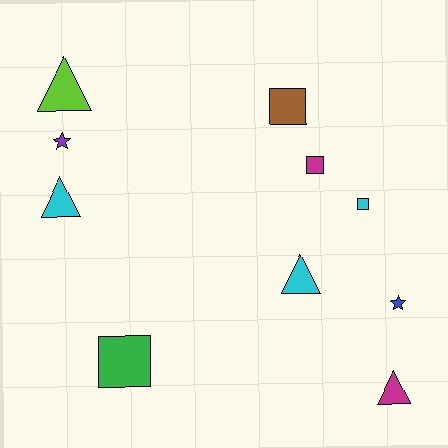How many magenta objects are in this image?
There are 2 magenta objects.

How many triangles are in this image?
There are 4 triangles.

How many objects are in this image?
There are 10 objects.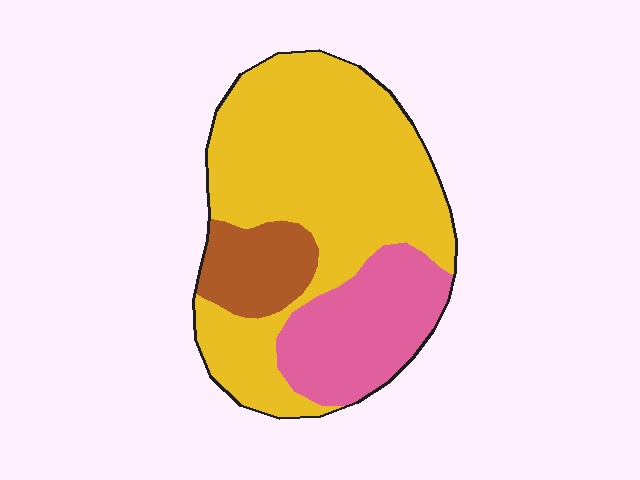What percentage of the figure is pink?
Pink takes up between a sixth and a third of the figure.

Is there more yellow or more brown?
Yellow.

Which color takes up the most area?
Yellow, at roughly 65%.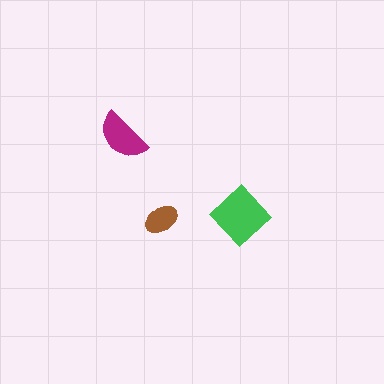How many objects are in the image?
There are 3 objects in the image.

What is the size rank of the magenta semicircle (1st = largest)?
2nd.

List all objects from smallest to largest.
The brown ellipse, the magenta semicircle, the green diamond.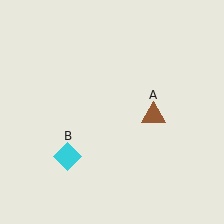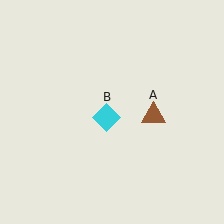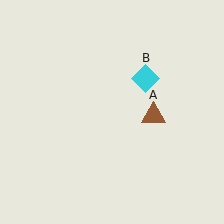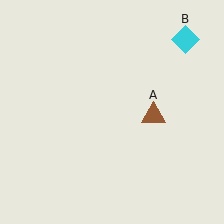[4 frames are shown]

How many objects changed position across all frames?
1 object changed position: cyan diamond (object B).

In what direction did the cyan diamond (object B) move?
The cyan diamond (object B) moved up and to the right.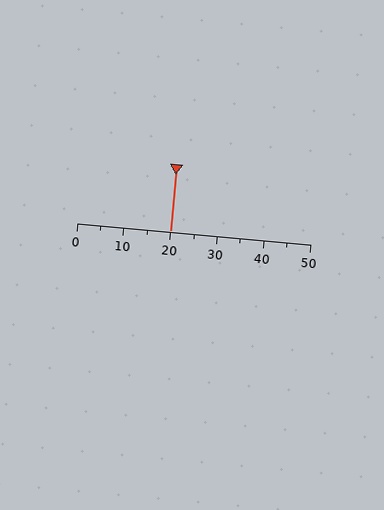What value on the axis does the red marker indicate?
The marker indicates approximately 20.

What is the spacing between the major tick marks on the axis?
The major ticks are spaced 10 apart.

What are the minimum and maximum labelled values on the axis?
The axis runs from 0 to 50.